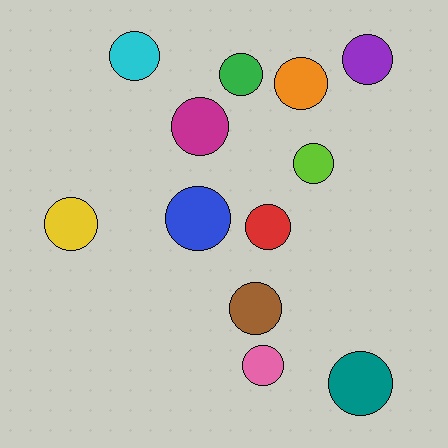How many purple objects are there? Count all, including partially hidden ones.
There is 1 purple object.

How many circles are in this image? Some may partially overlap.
There are 12 circles.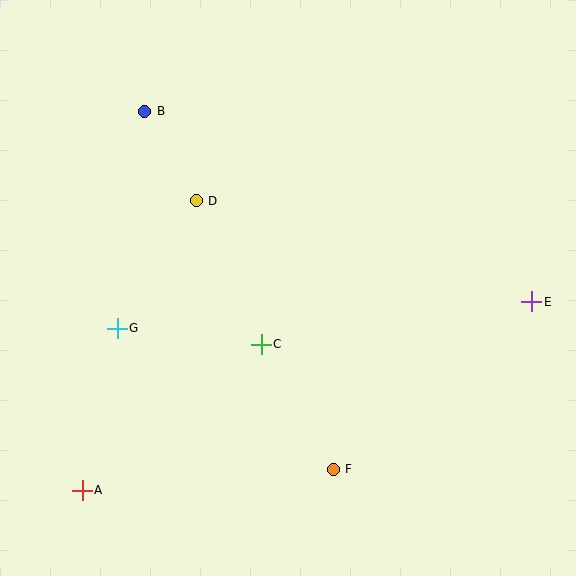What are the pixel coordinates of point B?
Point B is at (145, 111).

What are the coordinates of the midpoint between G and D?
The midpoint between G and D is at (157, 264).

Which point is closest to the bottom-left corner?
Point A is closest to the bottom-left corner.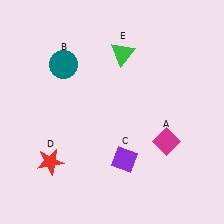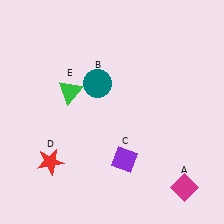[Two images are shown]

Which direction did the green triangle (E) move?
The green triangle (E) moved left.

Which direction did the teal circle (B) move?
The teal circle (B) moved right.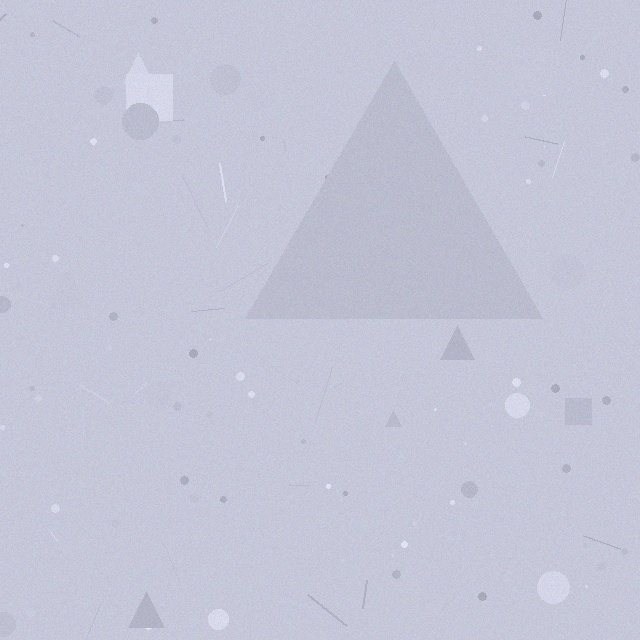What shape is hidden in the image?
A triangle is hidden in the image.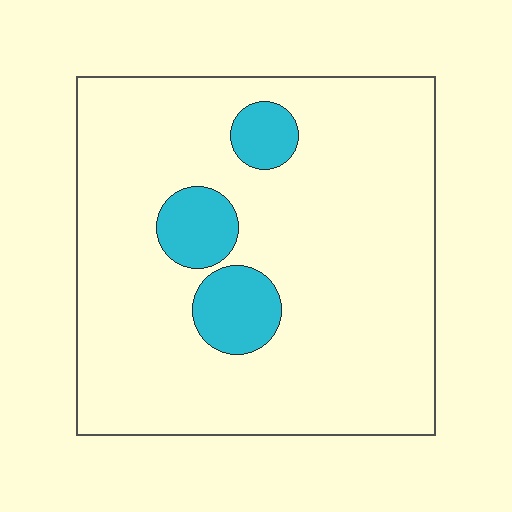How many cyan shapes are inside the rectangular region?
3.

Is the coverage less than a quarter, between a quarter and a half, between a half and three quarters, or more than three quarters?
Less than a quarter.